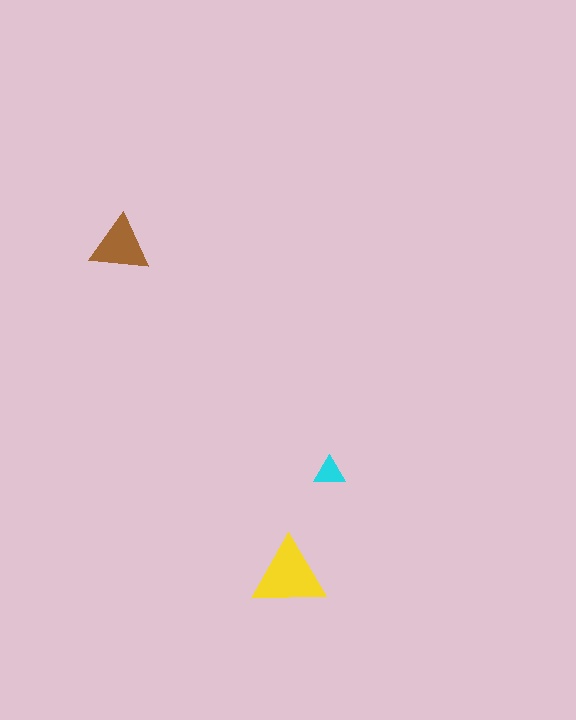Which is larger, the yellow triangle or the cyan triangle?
The yellow one.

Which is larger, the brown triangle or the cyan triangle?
The brown one.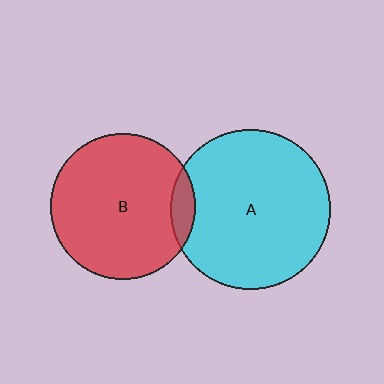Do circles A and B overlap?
Yes.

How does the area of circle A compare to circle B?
Approximately 1.2 times.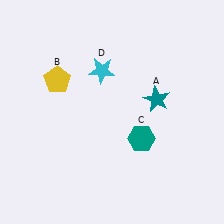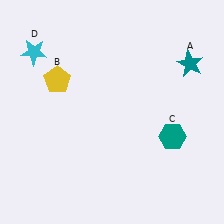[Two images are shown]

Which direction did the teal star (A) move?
The teal star (A) moved up.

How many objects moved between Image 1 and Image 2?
3 objects moved between the two images.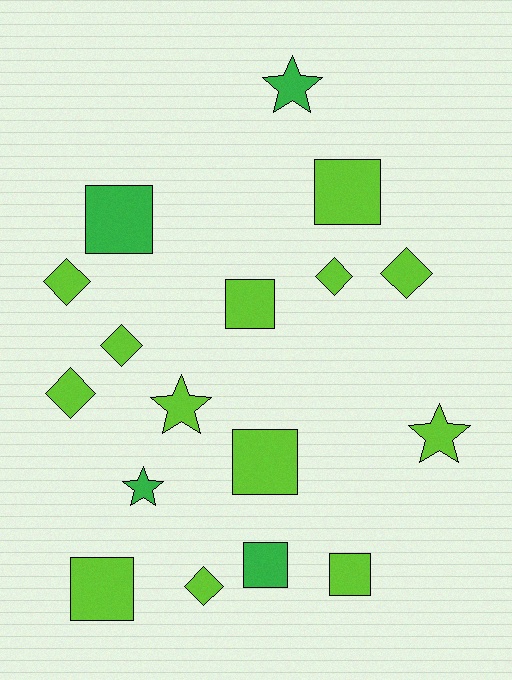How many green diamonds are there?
There are no green diamonds.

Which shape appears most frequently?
Square, with 7 objects.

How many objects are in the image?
There are 17 objects.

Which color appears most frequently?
Lime, with 13 objects.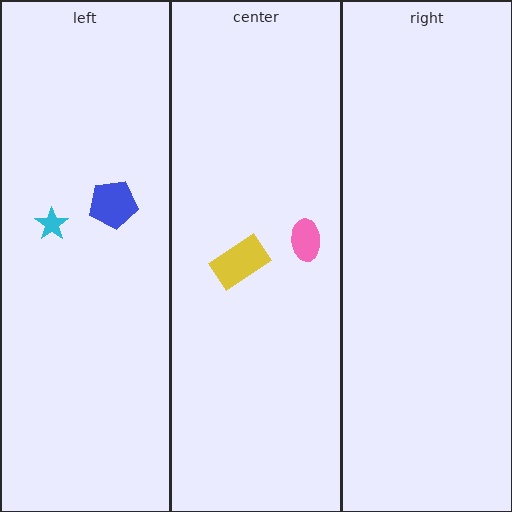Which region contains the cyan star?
The left region.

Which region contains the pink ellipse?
The center region.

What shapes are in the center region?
The yellow rectangle, the pink ellipse.